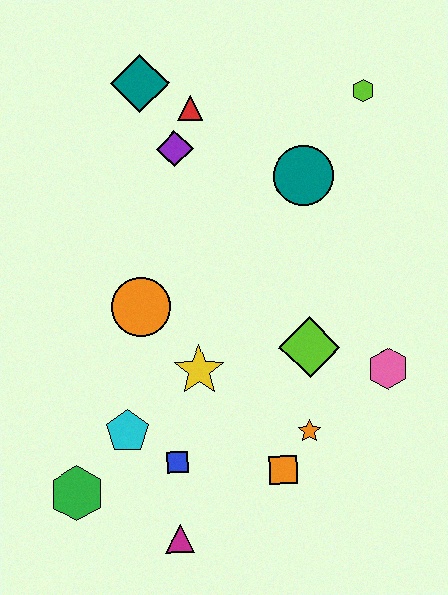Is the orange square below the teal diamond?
Yes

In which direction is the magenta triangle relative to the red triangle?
The magenta triangle is below the red triangle.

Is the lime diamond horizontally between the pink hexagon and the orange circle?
Yes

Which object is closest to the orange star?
The orange square is closest to the orange star.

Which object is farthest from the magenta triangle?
The lime hexagon is farthest from the magenta triangle.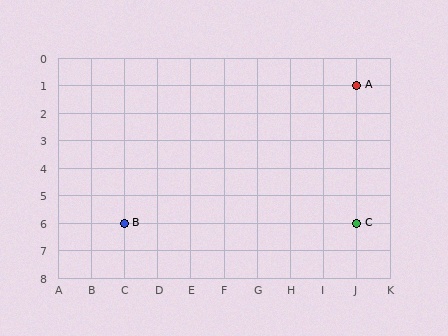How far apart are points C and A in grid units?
Points C and A are 5 rows apart.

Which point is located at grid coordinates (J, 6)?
Point C is at (J, 6).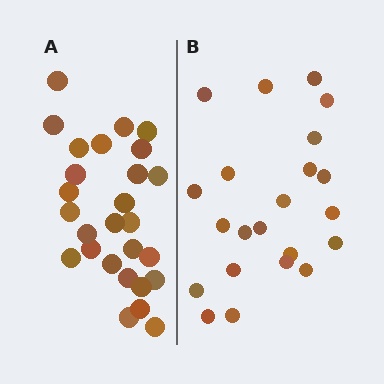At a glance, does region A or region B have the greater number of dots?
Region A (the left region) has more dots.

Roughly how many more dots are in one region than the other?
Region A has about 5 more dots than region B.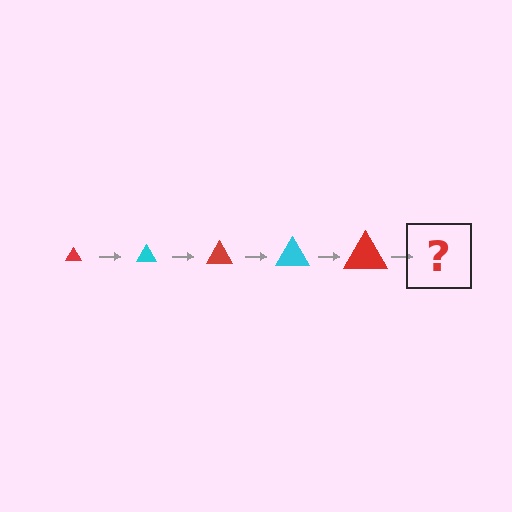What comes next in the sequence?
The next element should be a cyan triangle, larger than the previous one.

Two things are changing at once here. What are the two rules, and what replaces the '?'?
The two rules are that the triangle grows larger each step and the color cycles through red and cyan. The '?' should be a cyan triangle, larger than the previous one.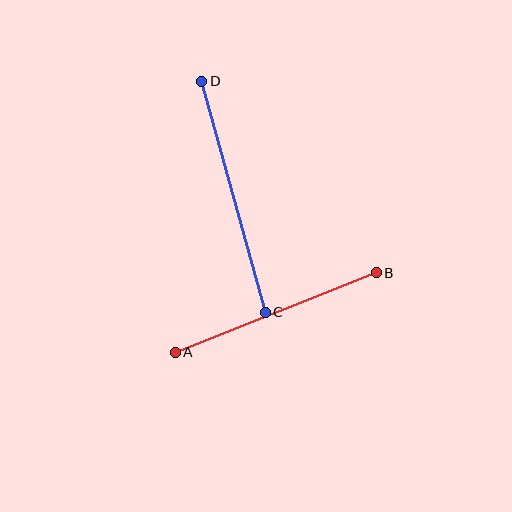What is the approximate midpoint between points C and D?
The midpoint is at approximately (233, 197) pixels.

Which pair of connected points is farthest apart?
Points C and D are farthest apart.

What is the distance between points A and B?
The distance is approximately 216 pixels.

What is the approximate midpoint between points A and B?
The midpoint is at approximately (276, 313) pixels.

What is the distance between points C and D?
The distance is approximately 239 pixels.